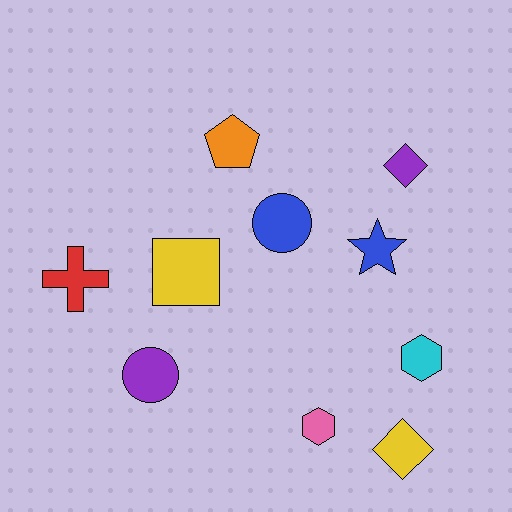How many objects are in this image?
There are 10 objects.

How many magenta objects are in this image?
There are no magenta objects.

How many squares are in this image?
There is 1 square.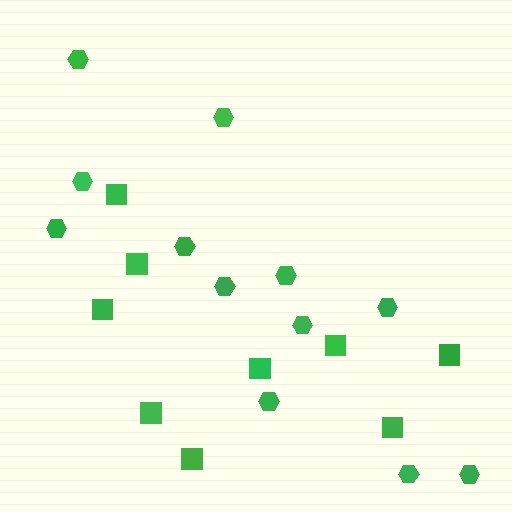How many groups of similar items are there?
There are 2 groups: one group of hexagons (12) and one group of squares (9).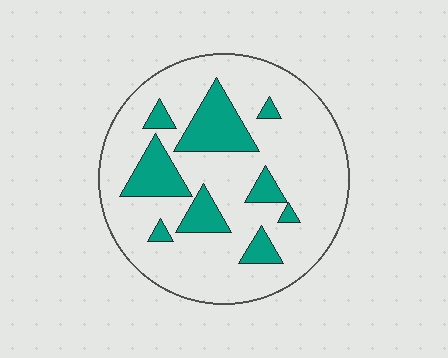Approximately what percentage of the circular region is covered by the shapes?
Approximately 20%.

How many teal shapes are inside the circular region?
9.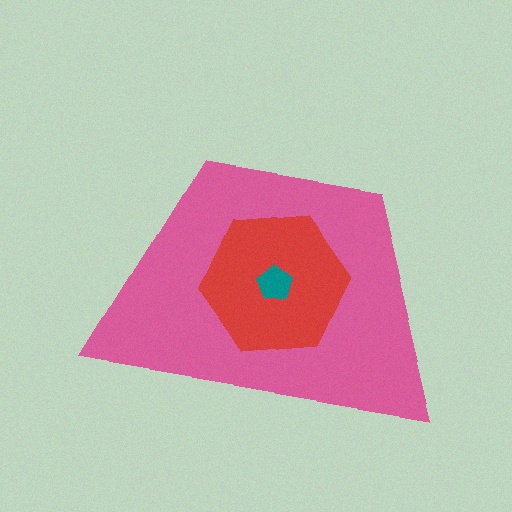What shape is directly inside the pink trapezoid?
The red hexagon.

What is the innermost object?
The teal pentagon.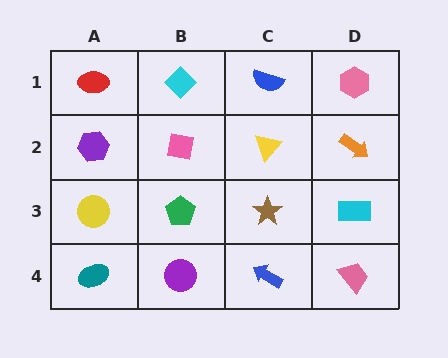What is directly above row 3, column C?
A yellow triangle.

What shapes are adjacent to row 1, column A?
A purple hexagon (row 2, column A), a cyan diamond (row 1, column B).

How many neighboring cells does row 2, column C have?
4.